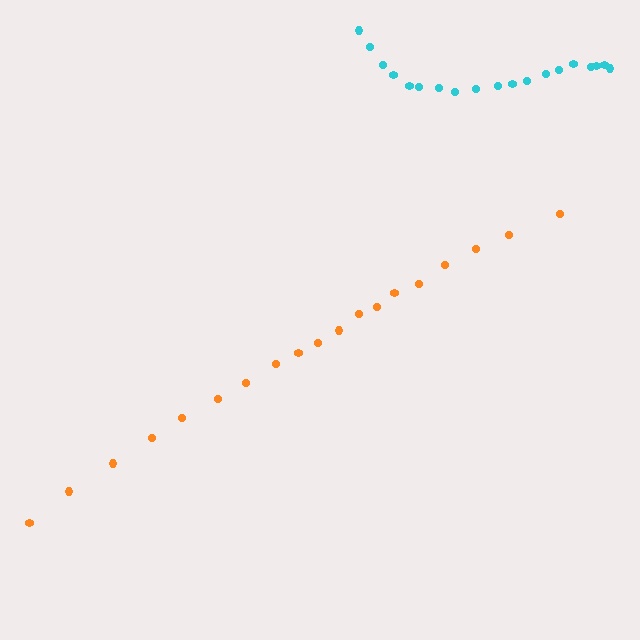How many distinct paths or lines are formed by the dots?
There are 2 distinct paths.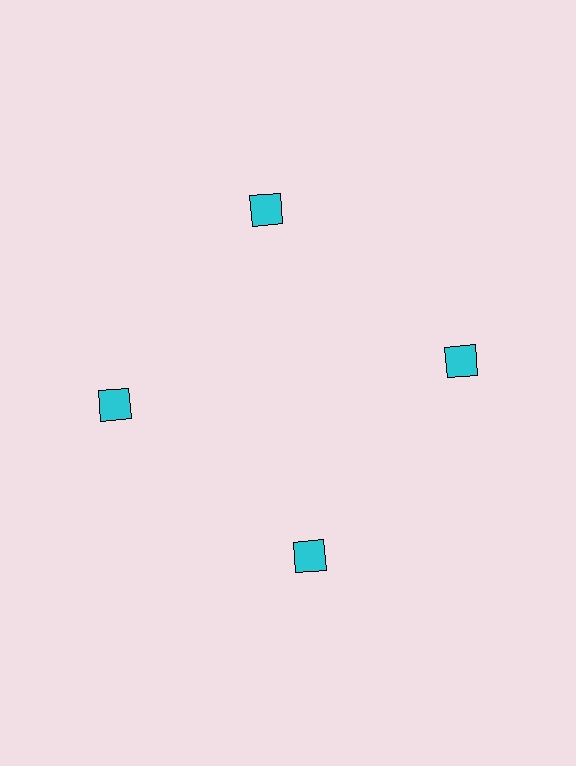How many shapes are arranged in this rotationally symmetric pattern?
There are 4 shapes, arranged in 4 groups of 1.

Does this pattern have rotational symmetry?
Yes, this pattern has 4-fold rotational symmetry. It looks the same after rotating 90 degrees around the center.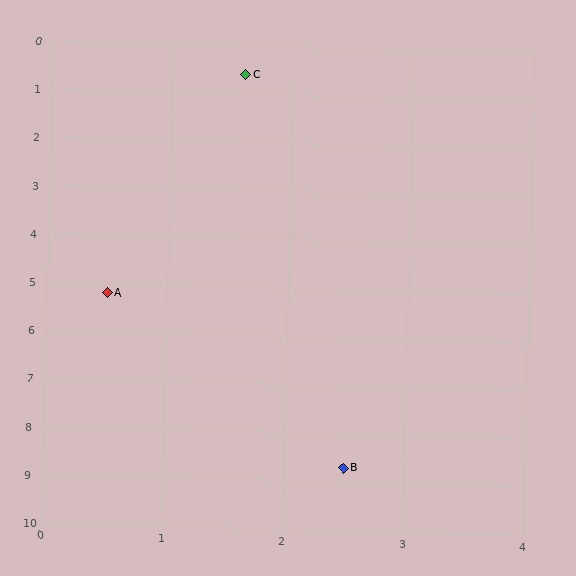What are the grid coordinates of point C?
Point C is at approximately (1.6, 0.6).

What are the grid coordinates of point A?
Point A is at approximately (0.5, 5.2).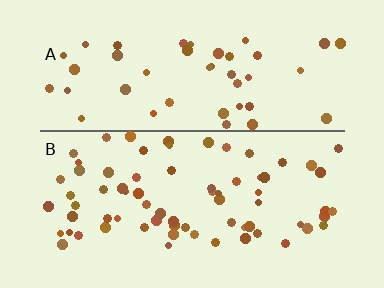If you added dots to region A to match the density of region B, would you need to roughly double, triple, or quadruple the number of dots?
Approximately double.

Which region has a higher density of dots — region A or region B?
B (the bottom).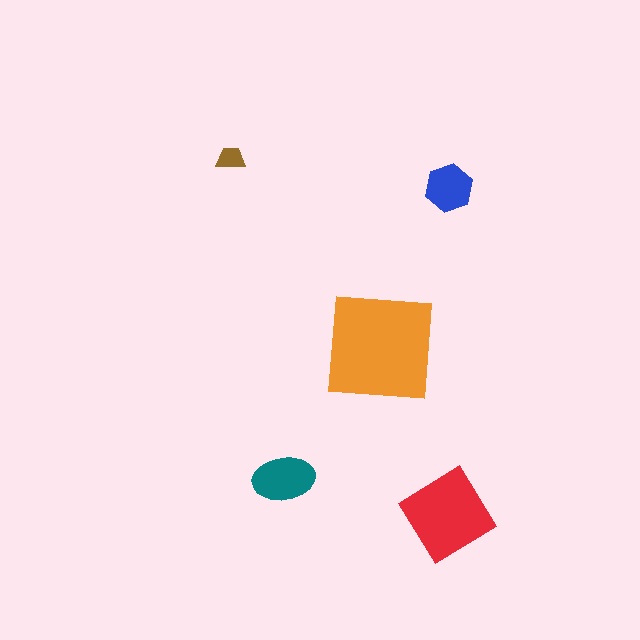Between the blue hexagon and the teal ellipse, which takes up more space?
The teal ellipse.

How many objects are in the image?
There are 5 objects in the image.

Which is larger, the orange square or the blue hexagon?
The orange square.